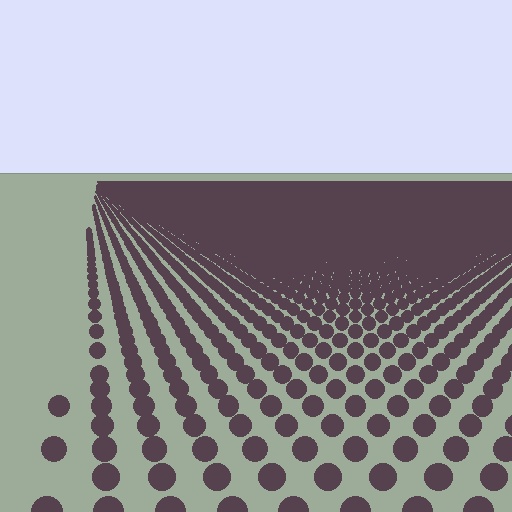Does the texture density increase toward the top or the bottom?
Density increases toward the top.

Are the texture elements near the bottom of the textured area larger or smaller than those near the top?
Larger. Near the bottom, elements are closer to the viewer and appear at a bigger on-screen size.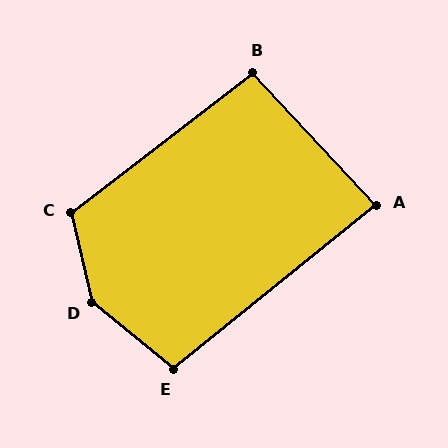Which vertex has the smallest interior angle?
A, at approximately 86 degrees.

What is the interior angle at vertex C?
Approximately 114 degrees (obtuse).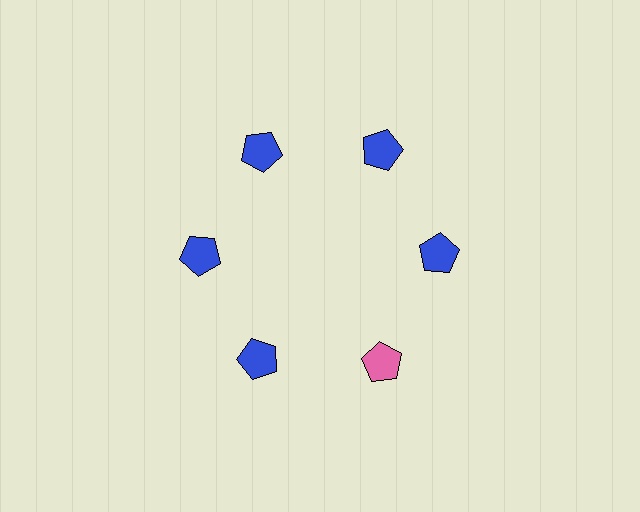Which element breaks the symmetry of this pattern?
The pink pentagon at roughly the 5 o'clock position breaks the symmetry. All other shapes are blue pentagons.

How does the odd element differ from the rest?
It has a different color: pink instead of blue.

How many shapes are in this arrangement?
There are 6 shapes arranged in a ring pattern.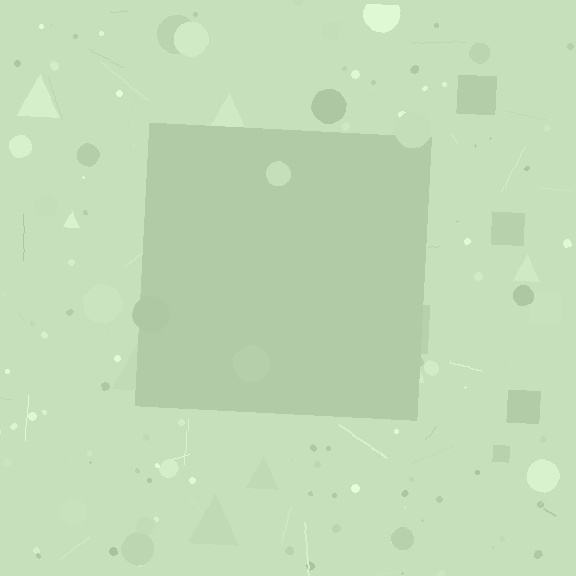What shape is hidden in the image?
A square is hidden in the image.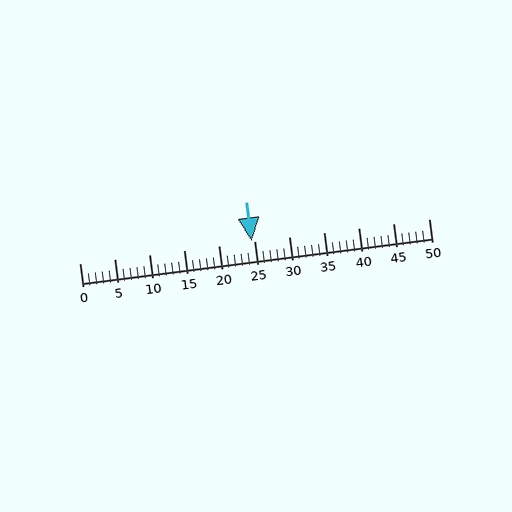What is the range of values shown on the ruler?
The ruler shows values from 0 to 50.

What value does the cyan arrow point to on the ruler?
The cyan arrow points to approximately 25.